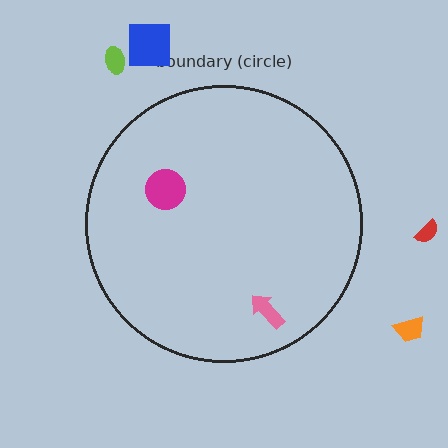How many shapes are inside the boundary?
2 inside, 4 outside.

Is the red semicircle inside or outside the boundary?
Outside.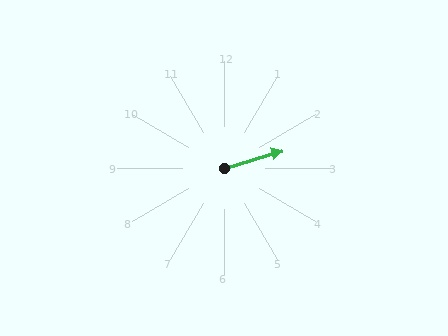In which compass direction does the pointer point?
East.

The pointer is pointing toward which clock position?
Roughly 2 o'clock.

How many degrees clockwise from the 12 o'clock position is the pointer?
Approximately 73 degrees.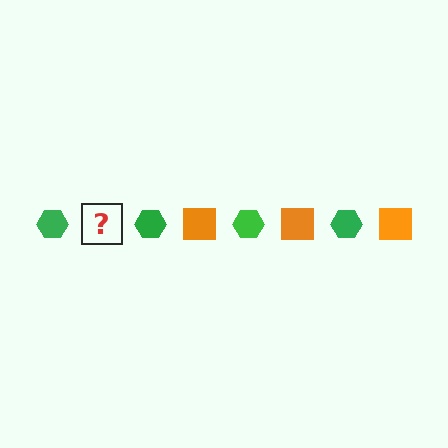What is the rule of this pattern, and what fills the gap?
The rule is that the pattern alternates between green hexagon and orange square. The gap should be filled with an orange square.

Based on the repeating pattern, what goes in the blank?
The blank should be an orange square.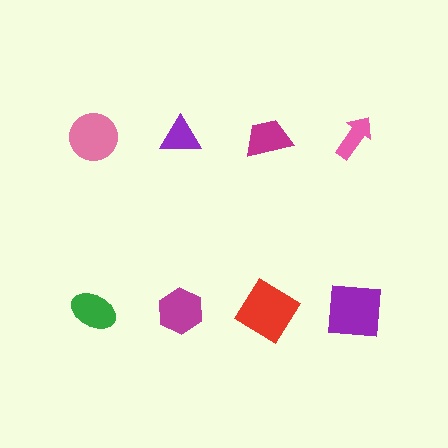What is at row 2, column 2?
A magenta hexagon.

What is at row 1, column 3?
A magenta trapezoid.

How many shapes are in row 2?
4 shapes.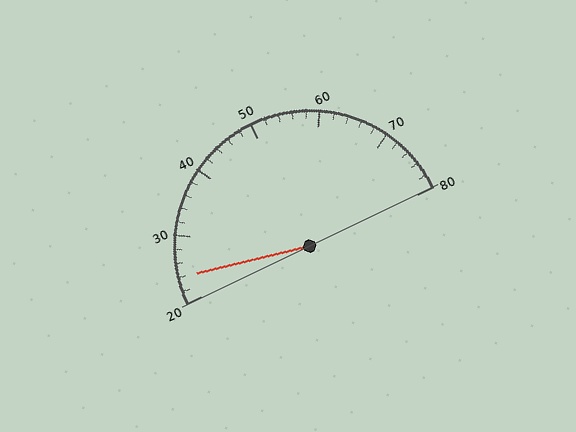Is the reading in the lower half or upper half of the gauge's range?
The reading is in the lower half of the range (20 to 80).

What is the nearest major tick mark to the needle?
The nearest major tick mark is 20.